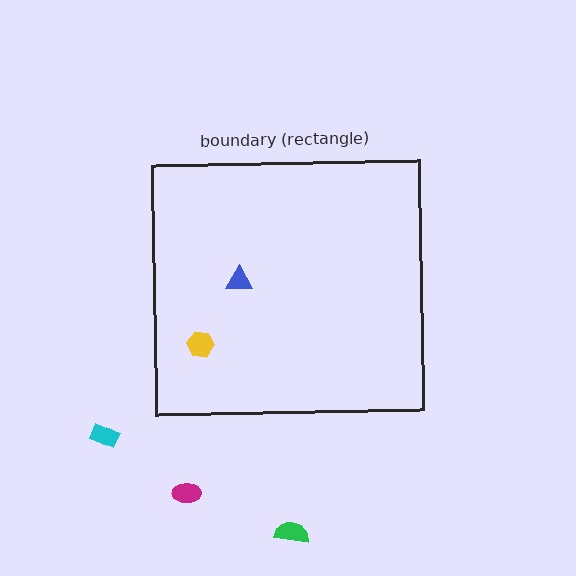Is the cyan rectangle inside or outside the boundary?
Outside.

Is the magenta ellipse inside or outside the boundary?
Outside.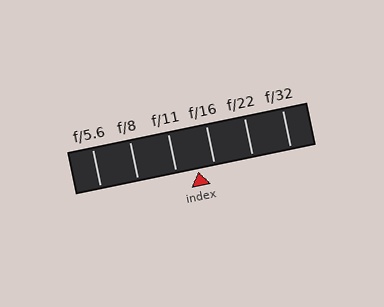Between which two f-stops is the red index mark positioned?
The index mark is between f/11 and f/16.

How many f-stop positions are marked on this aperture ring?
There are 6 f-stop positions marked.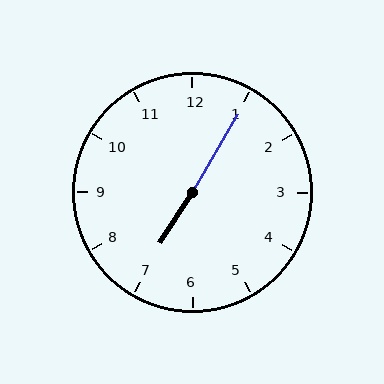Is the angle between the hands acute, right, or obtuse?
It is obtuse.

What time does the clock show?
7:05.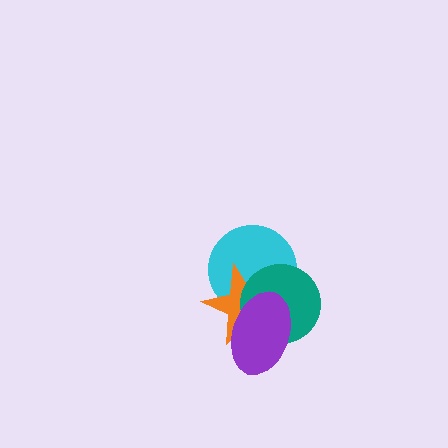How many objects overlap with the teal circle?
3 objects overlap with the teal circle.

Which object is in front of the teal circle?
The purple ellipse is in front of the teal circle.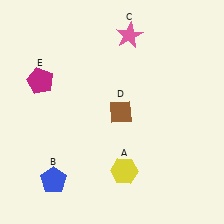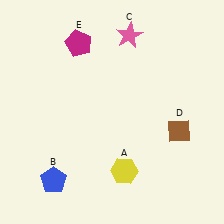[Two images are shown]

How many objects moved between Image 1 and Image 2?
2 objects moved between the two images.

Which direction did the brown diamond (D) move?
The brown diamond (D) moved right.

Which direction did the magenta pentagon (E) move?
The magenta pentagon (E) moved right.